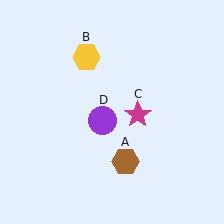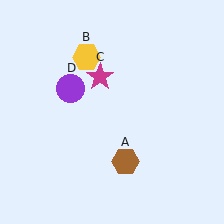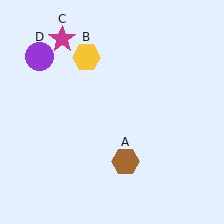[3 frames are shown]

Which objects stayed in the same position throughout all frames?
Brown hexagon (object A) and yellow hexagon (object B) remained stationary.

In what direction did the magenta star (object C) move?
The magenta star (object C) moved up and to the left.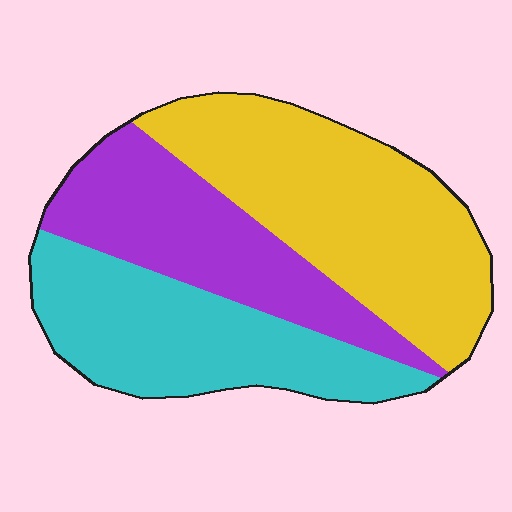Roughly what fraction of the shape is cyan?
Cyan takes up about one third (1/3) of the shape.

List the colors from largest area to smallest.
From largest to smallest: yellow, cyan, purple.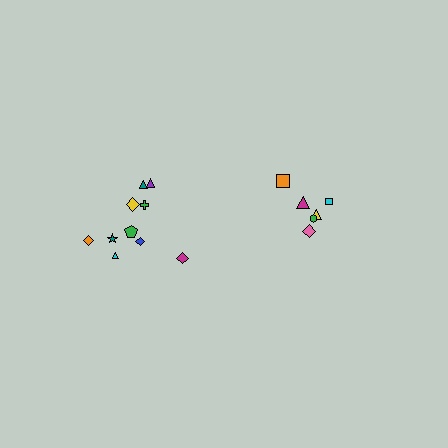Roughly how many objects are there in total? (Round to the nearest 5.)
Roughly 15 objects in total.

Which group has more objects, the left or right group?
The left group.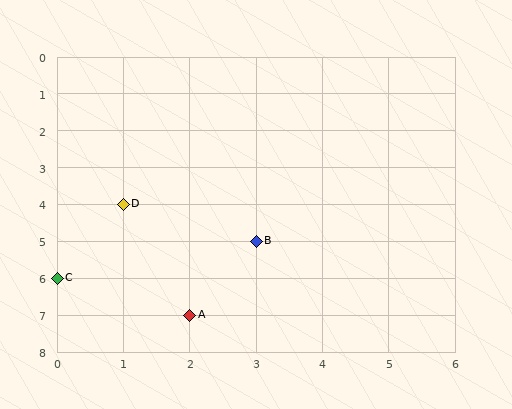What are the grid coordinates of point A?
Point A is at grid coordinates (2, 7).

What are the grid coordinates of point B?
Point B is at grid coordinates (3, 5).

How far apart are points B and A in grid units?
Points B and A are 1 column and 2 rows apart (about 2.2 grid units diagonally).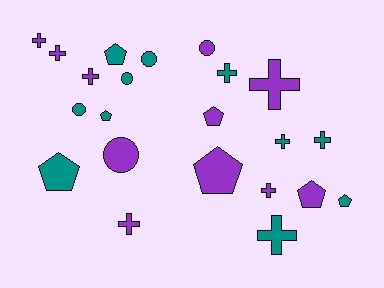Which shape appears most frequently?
Cross, with 10 objects.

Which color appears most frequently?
Purple, with 11 objects.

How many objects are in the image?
There are 22 objects.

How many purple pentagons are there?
There are 3 purple pentagons.